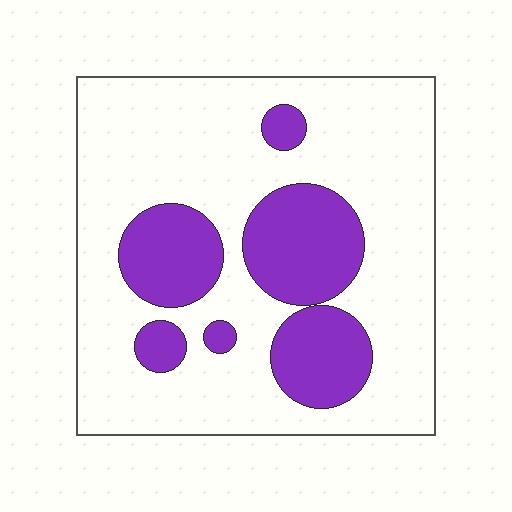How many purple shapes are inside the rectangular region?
6.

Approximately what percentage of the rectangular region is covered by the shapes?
Approximately 25%.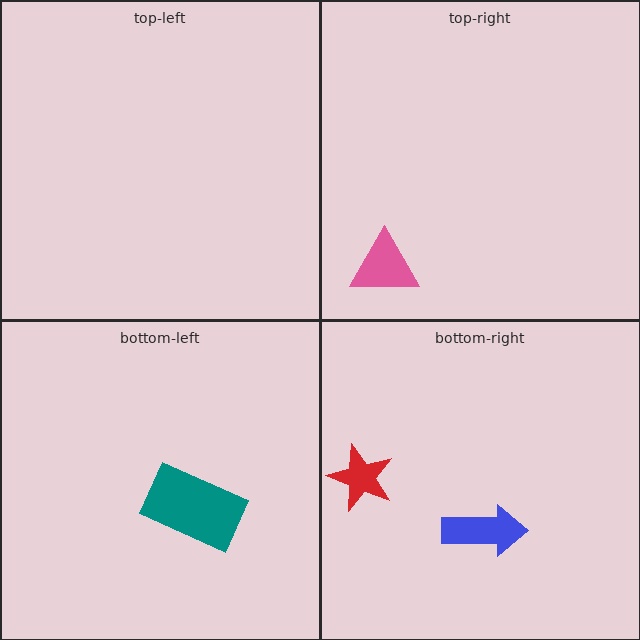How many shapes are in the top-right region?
1.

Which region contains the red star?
The bottom-right region.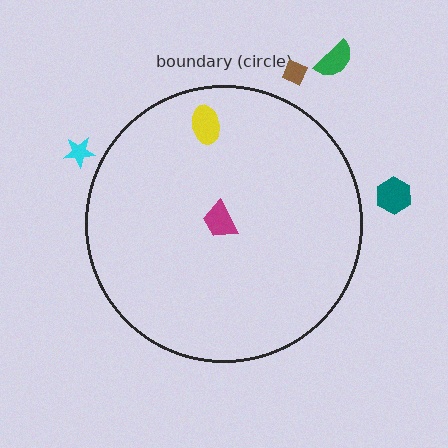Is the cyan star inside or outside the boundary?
Outside.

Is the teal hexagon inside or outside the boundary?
Outside.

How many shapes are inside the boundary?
2 inside, 4 outside.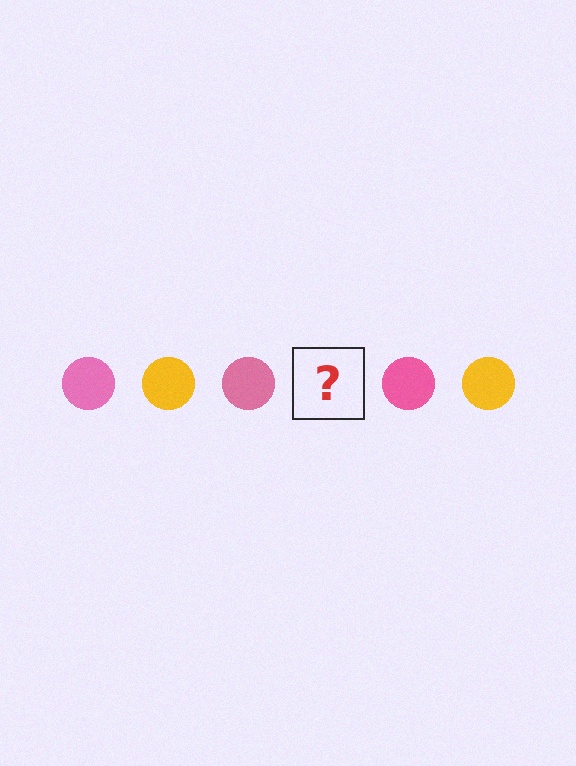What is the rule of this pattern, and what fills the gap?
The rule is that the pattern cycles through pink, yellow circles. The gap should be filled with a yellow circle.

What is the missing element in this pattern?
The missing element is a yellow circle.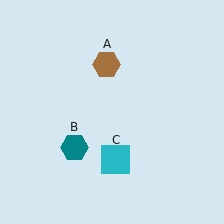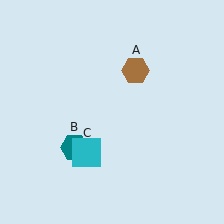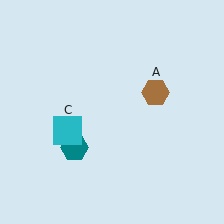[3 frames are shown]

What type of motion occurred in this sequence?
The brown hexagon (object A), cyan square (object C) rotated clockwise around the center of the scene.